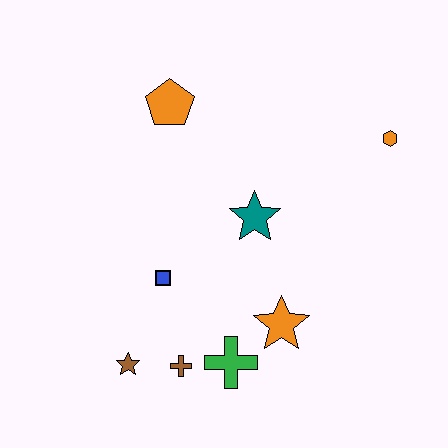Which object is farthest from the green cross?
The orange hexagon is farthest from the green cross.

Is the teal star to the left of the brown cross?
No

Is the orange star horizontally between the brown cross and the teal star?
No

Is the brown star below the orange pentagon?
Yes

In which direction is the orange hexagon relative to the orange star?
The orange hexagon is above the orange star.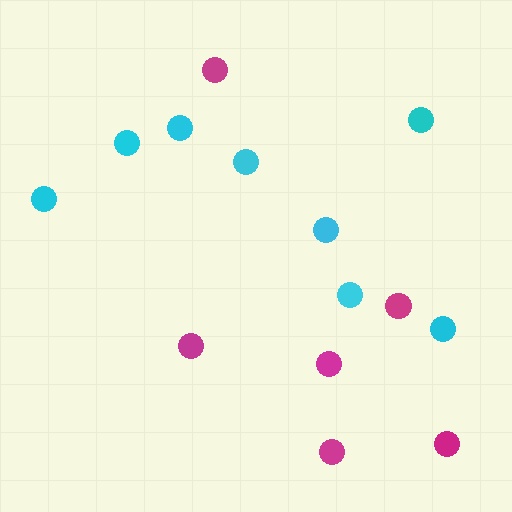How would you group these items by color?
There are 2 groups: one group of cyan circles (8) and one group of magenta circles (6).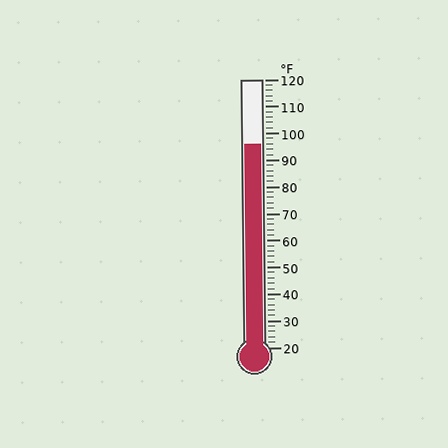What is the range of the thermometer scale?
The thermometer scale ranges from 20°F to 120°F.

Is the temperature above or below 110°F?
The temperature is below 110°F.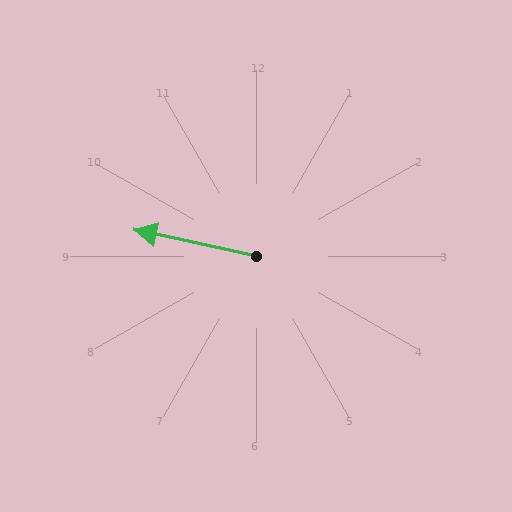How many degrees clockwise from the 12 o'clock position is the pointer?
Approximately 282 degrees.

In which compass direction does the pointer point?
West.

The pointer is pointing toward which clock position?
Roughly 9 o'clock.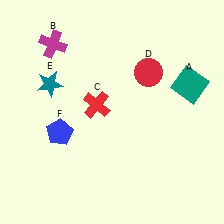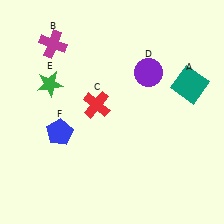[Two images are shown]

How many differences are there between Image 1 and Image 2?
There are 2 differences between the two images.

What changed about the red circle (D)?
In Image 1, D is red. In Image 2, it changed to purple.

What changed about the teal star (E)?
In Image 1, E is teal. In Image 2, it changed to green.